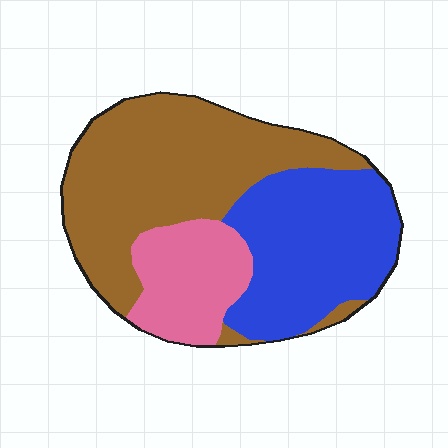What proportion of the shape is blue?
Blue covers roughly 35% of the shape.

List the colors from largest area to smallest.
From largest to smallest: brown, blue, pink.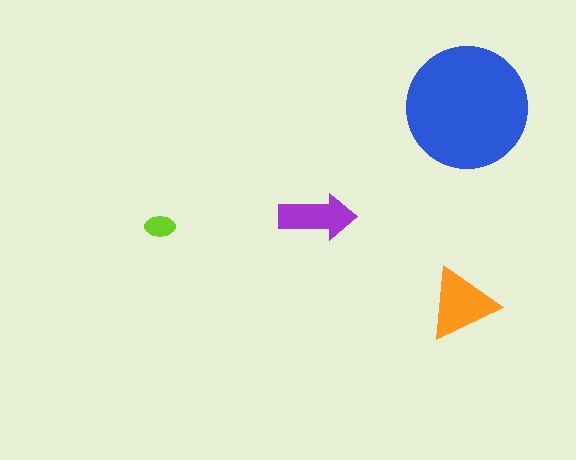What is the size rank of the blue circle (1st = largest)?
1st.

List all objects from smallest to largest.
The lime ellipse, the purple arrow, the orange triangle, the blue circle.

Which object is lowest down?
The orange triangle is bottommost.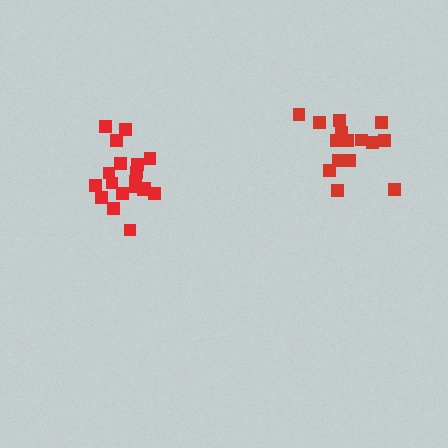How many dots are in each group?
Group 1: 15 dots, Group 2: 19 dots (34 total).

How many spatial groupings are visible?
There are 2 spatial groupings.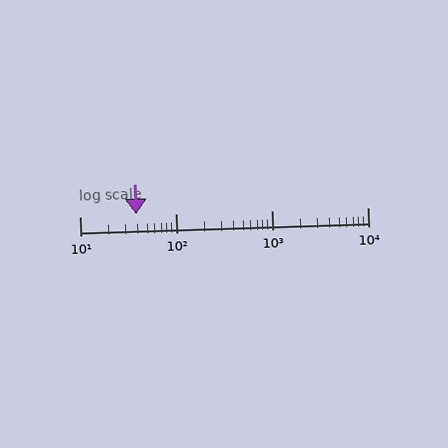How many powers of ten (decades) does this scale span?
The scale spans 3 decades, from 10 to 10000.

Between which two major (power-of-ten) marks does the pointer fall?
The pointer is between 10 and 100.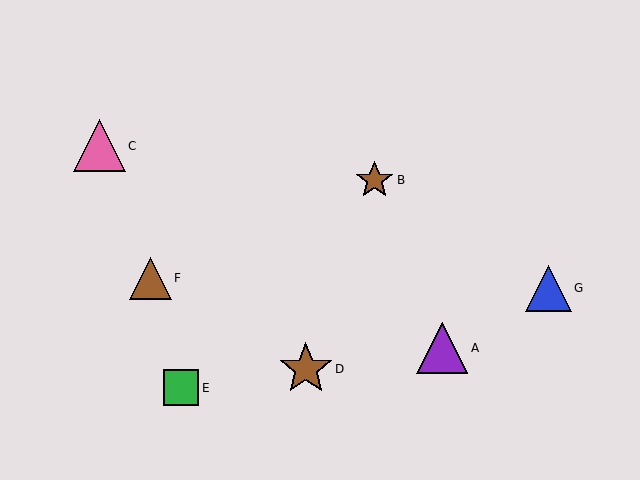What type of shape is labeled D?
Shape D is a brown star.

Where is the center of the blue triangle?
The center of the blue triangle is at (548, 288).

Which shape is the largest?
The brown star (labeled D) is the largest.